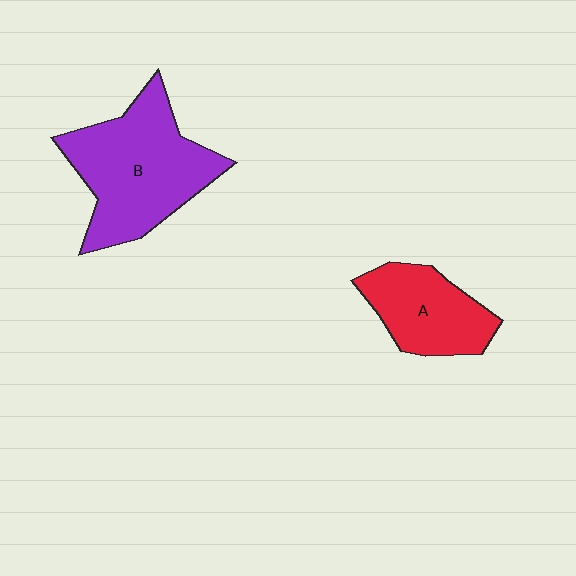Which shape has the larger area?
Shape B (purple).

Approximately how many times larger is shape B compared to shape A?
Approximately 1.7 times.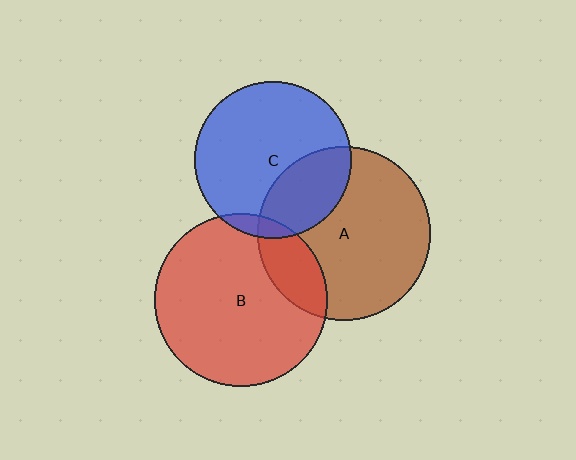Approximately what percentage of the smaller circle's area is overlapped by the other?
Approximately 5%.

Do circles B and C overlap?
Yes.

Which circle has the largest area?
Circle B (red).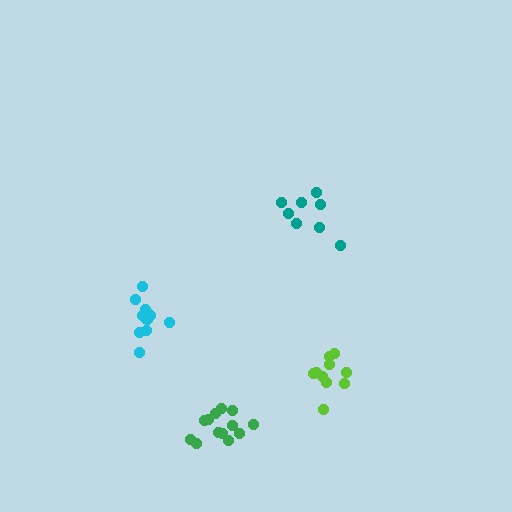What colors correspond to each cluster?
The clusters are colored: teal, lime, green, cyan.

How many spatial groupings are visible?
There are 4 spatial groupings.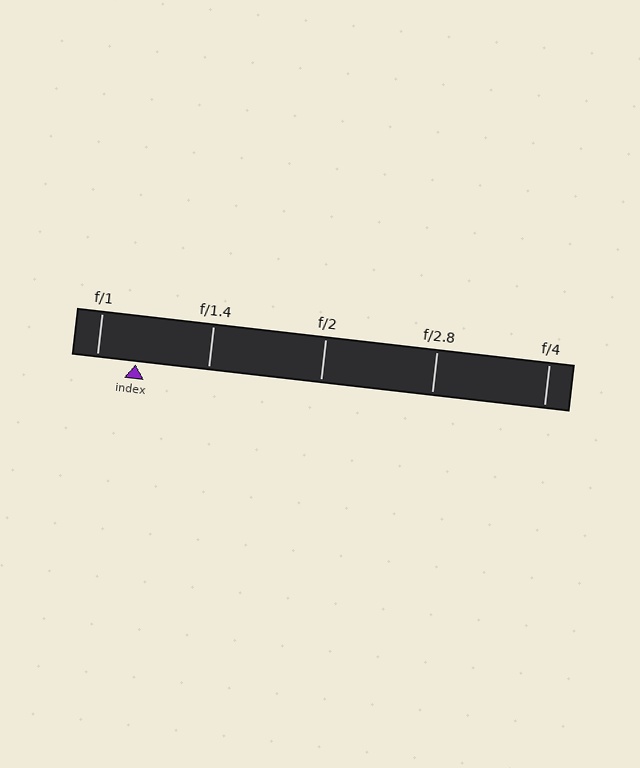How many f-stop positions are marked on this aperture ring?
There are 5 f-stop positions marked.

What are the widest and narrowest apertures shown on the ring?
The widest aperture shown is f/1 and the narrowest is f/4.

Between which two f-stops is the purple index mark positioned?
The index mark is between f/1 and f/1.4.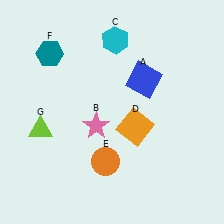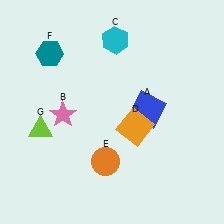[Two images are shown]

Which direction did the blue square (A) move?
The blue square (A) moved down.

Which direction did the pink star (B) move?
The pink star (B) moved left.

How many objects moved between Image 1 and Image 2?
2 objects moved between the two images.